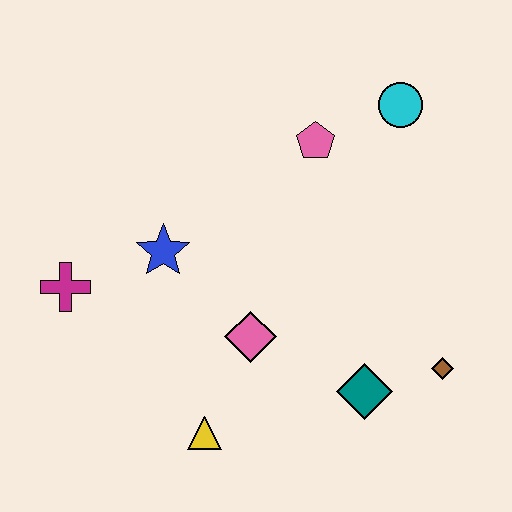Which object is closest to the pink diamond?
The yellow triangle is closest to the pink diamond.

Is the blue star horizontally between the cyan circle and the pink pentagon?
No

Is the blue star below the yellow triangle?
No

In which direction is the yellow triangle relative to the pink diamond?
The yellow triangle is below the pink diamond.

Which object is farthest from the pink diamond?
The cyan circle is farthest from the pink diamond.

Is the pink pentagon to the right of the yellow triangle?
Yes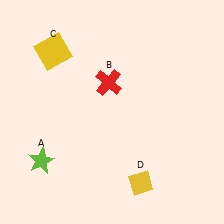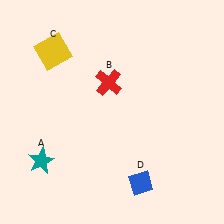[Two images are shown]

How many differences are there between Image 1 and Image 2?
There are 2 differences between the two images.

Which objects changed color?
A changed from lime to teal. D changed from yellow to blue.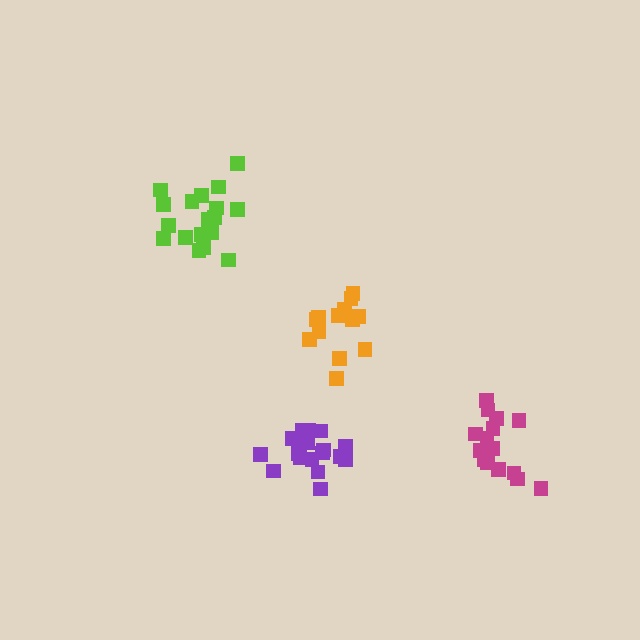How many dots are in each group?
Group 1: 14 dots, Group 2: 18 dots, Group 3: 15 dots, Group 4: 17 dots (64 total).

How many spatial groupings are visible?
There are 4 spatial groupings.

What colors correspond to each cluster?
The clusters are colored: orange, lime, magenta, purple.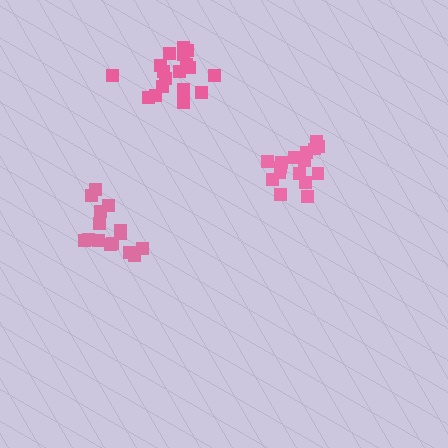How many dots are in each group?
Group 1: 16 dots, Group 2: 18 dots, Group 3: 15 dots (49 total).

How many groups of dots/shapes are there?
There are 3 groups.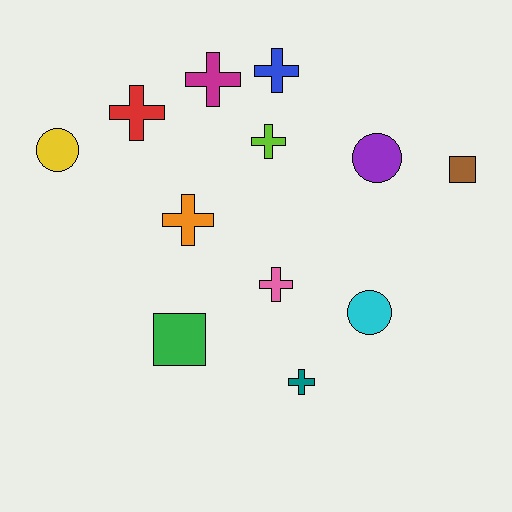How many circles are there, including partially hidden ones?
There are 3 circles.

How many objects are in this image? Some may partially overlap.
There are 12 objects.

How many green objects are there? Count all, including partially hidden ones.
There is 1 green object.